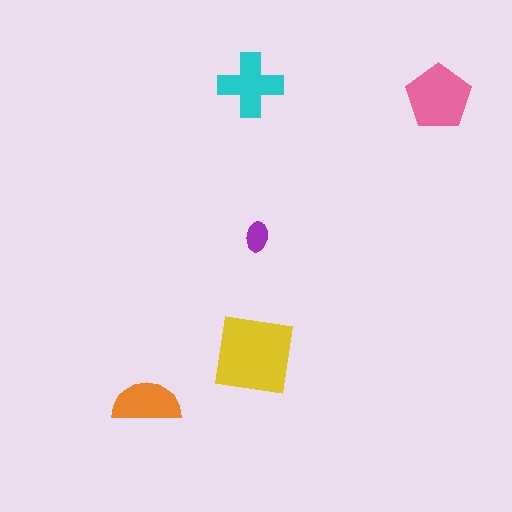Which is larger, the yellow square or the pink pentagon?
The yellow square.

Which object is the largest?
The yellow square.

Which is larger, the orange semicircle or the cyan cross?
The cyan cross.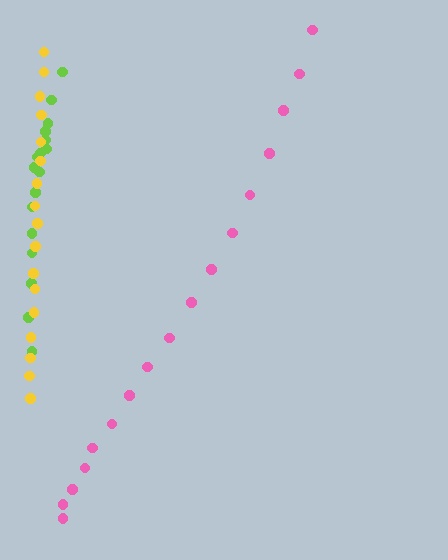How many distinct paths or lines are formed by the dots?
There are 3 distinct paths.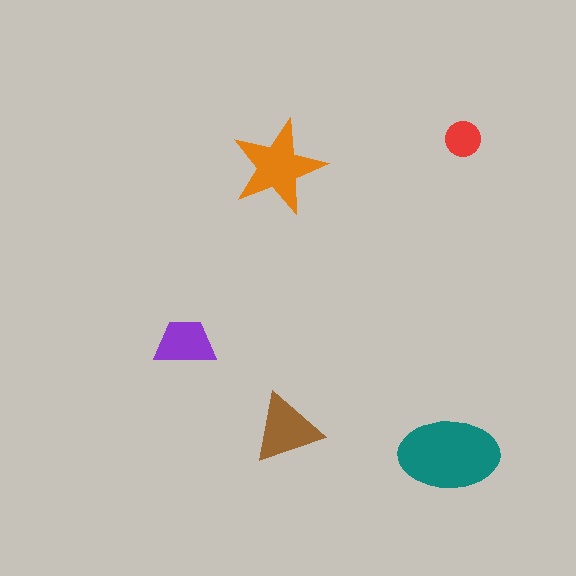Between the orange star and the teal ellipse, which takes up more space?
The teal ellipse.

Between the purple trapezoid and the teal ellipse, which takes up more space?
The teal ellipse.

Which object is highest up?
The red circle is topmost.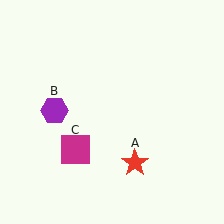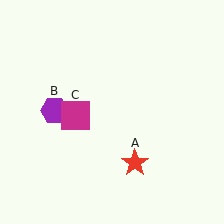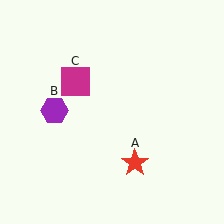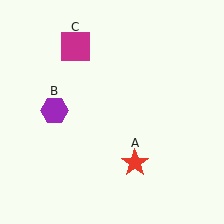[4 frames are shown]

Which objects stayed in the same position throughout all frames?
Red star (object A) and purple hexagon (object B) remained stationary.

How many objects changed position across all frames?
1 object changed position: magenta square (object C).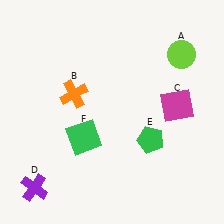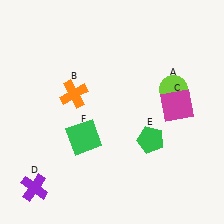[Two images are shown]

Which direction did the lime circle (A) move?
The lime circle (A) moved down.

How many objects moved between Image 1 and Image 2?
1 object moved between the two images.